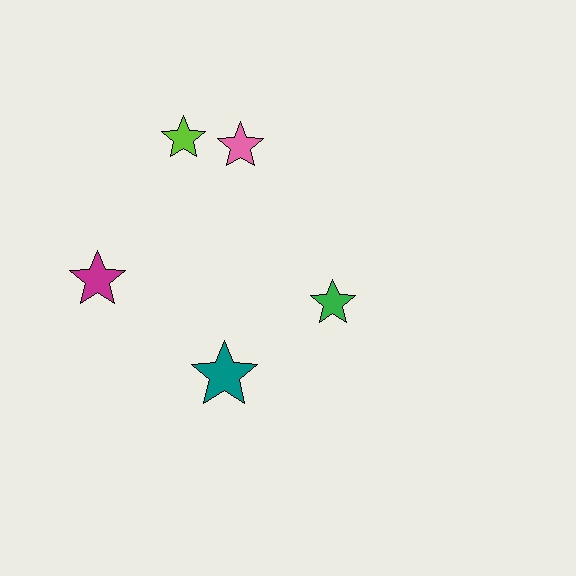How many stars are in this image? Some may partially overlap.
There are 5 stars.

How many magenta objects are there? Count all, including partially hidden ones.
There is 1 magenta object.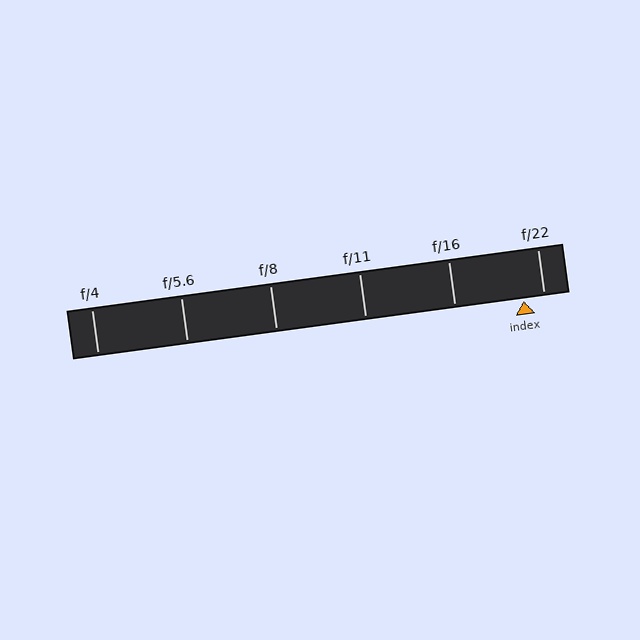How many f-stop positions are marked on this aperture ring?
There are 6 f-stop positions marked.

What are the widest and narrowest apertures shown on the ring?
The widest aperture shown is f/4 and the narrowest is f/22.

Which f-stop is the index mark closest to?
The index mark is closest to f/22.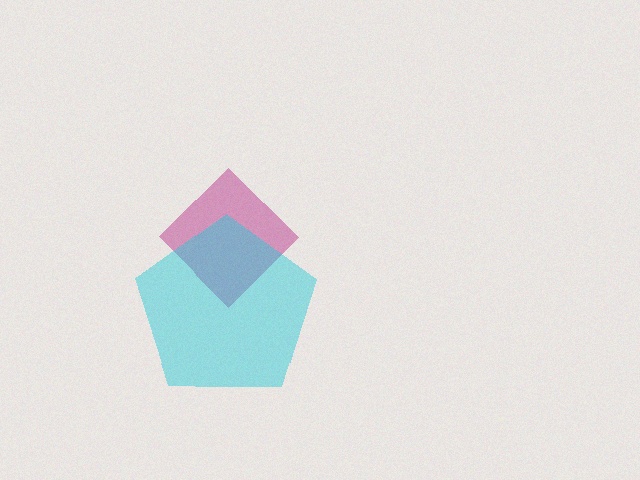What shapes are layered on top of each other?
The layered shapes are: a magenta diamond, a cyan pentagon.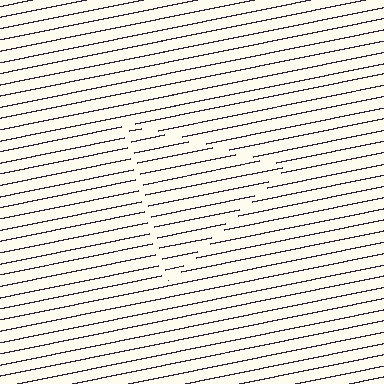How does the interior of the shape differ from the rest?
The interior of the shape contains the same grating, shifted by half a period — the contour is defined by the phase discontinuity where line-ends from the inner and outer gratings abut.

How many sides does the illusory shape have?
3 sides — the line-ends trace a triangle.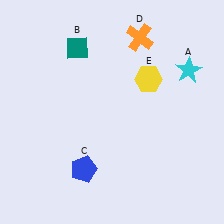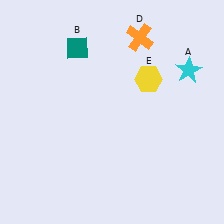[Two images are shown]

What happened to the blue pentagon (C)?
The blue pentagon (C) was removed in Image 2. It was in the bottom-left area of Image 1.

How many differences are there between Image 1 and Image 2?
There is 1 difference between the two images.